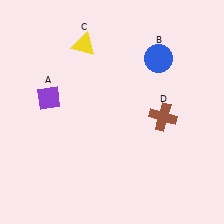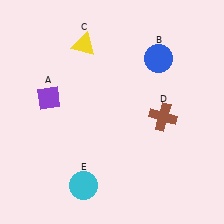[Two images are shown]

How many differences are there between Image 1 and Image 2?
There is 1 difference between the two images.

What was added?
A cyan circle (E) was added in Image 2.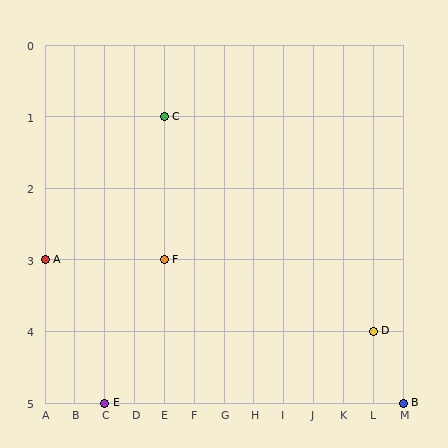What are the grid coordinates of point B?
Point B is at grid coordinates (M, 5).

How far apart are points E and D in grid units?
Points E and D are 9 columns and 1 row apart (about 9.1 grid units diagonally).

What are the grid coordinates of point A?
Point A is at grid coordinates (A, 3).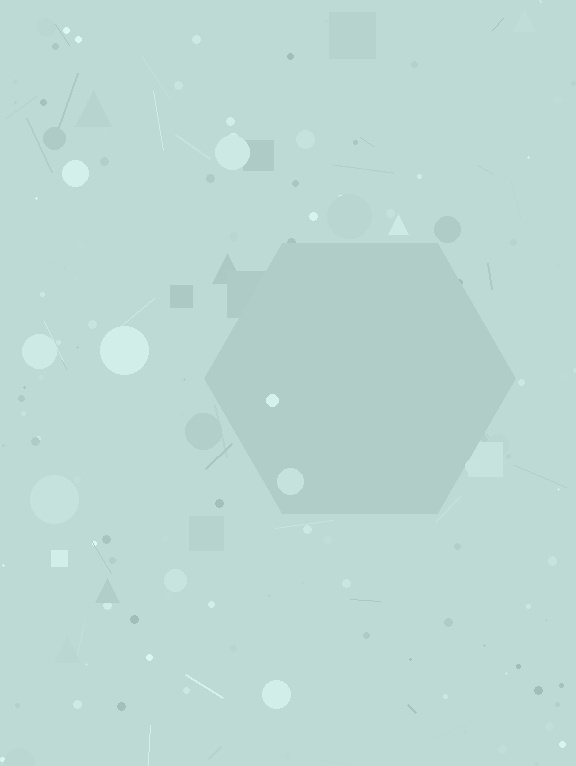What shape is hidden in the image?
A hexagon is hidden in the image.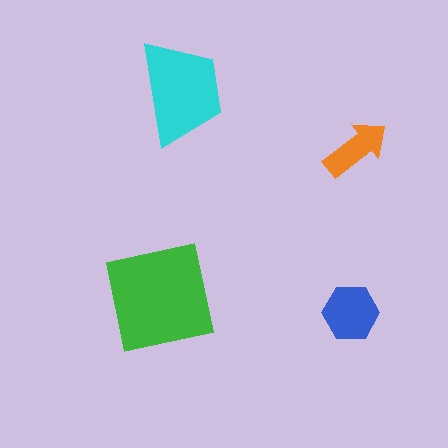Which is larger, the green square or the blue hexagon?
The green square.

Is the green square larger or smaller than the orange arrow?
Larger.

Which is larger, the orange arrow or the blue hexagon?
The blue hexagon.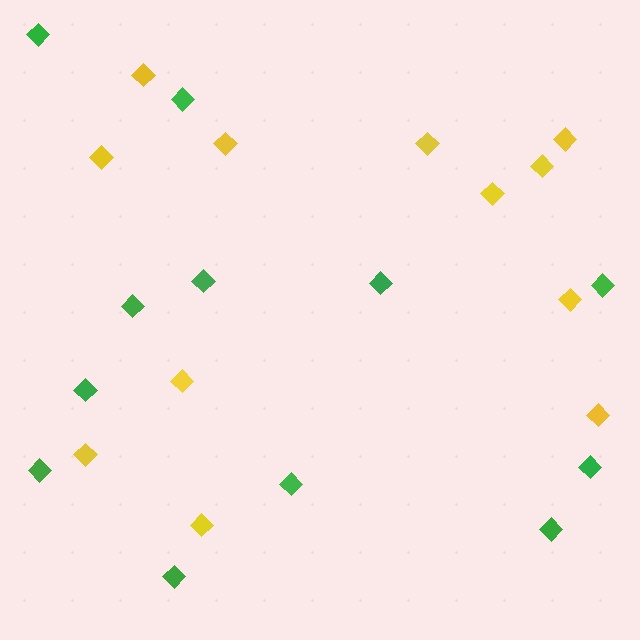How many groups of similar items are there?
There are 2 groups: one group of yellow diamonds (12) and one group of green diamonds (12).